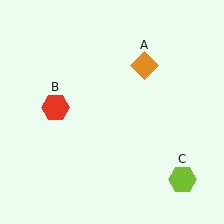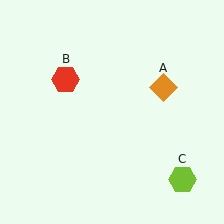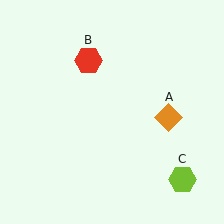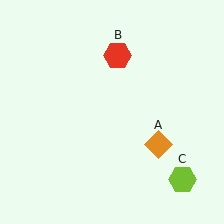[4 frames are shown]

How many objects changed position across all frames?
2 objects changed position: orange diamond (object A), red hexagon (object B).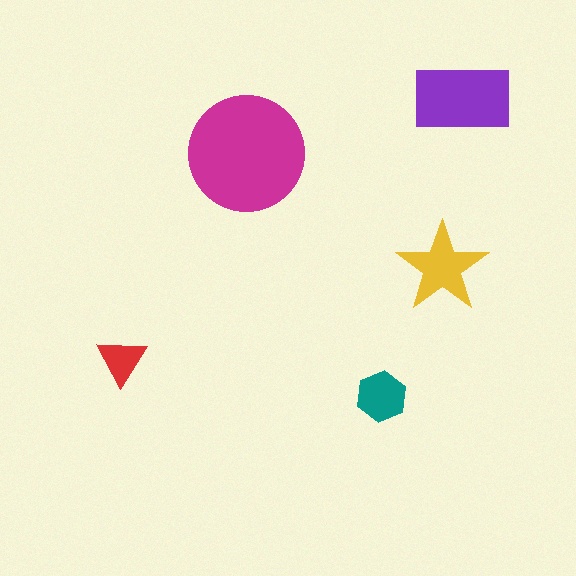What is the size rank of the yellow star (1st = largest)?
3rd.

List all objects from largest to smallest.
The magenta circle, the purple rectangle, the yellow star, the teal hexagon, the red triangle.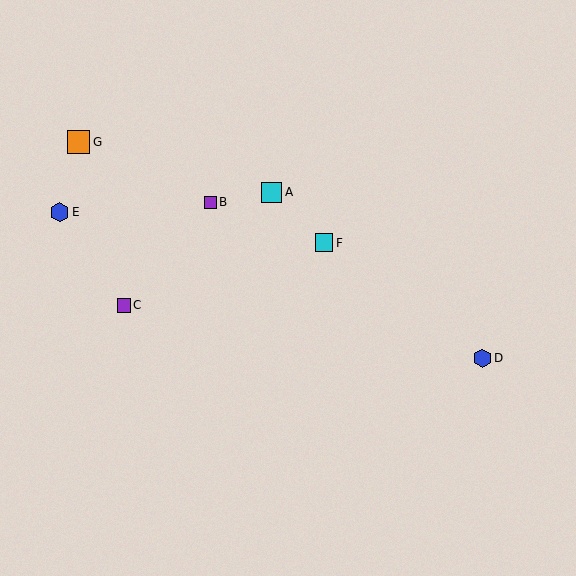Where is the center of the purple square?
The center of the purple square is at (124, 305).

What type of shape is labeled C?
Shape C is a purple square.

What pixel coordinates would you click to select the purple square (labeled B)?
Click at (210, 202) to select the purple square B.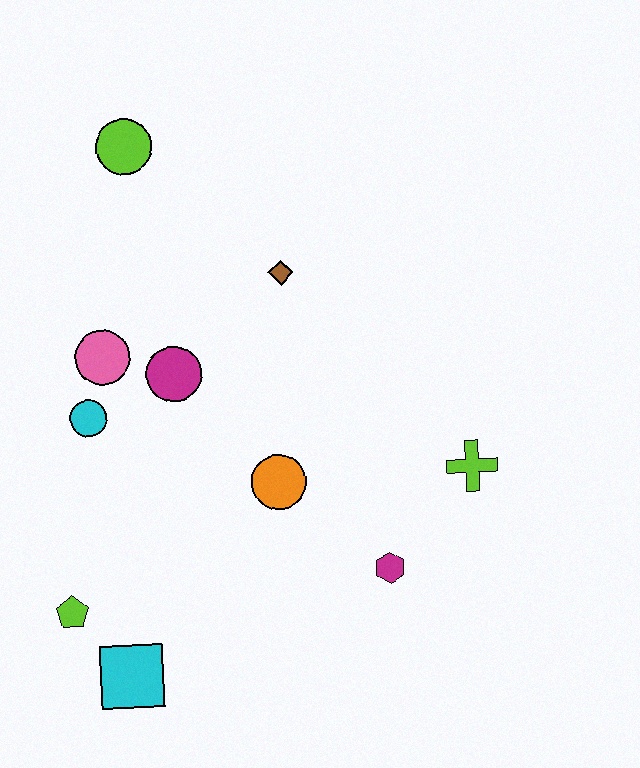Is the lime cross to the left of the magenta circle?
No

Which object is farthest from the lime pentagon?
The lime circle is farthest from the lime pentagon.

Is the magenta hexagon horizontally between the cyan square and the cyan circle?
No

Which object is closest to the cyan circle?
The pink circle is closest to the cyan circle.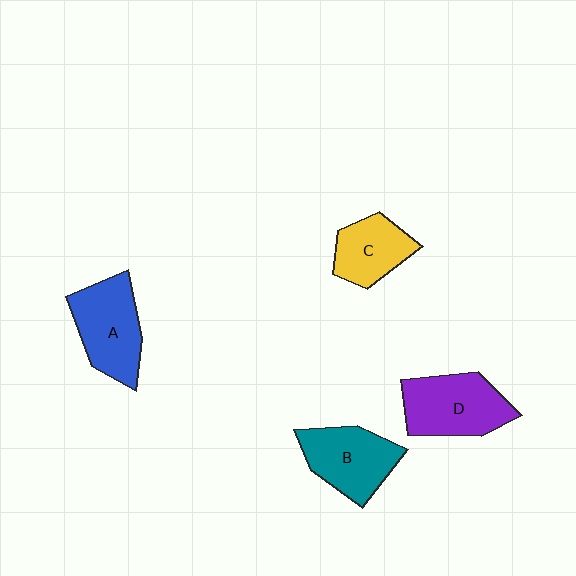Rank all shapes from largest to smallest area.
From largest to smallest: D (purple), A (blue), B (teal), C (yellow).